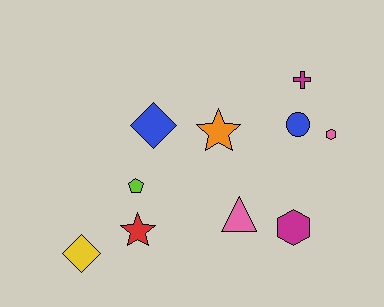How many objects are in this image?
There are 10 objects.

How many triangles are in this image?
There is 1 triangle.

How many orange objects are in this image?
There is 1 orange object.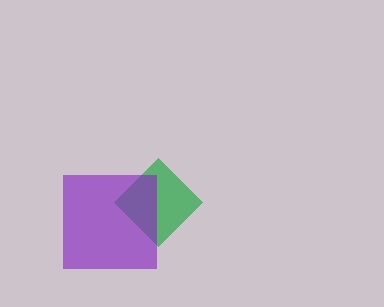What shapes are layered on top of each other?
The layered shapes are: a green diamond, a purple square.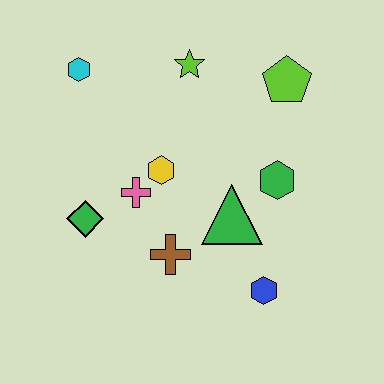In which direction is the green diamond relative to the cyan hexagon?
The green diamond is below the cyan hexagon.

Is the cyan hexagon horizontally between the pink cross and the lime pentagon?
No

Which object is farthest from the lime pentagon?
The green diamond is farthest from the lime pentagon.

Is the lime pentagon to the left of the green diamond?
No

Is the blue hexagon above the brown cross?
No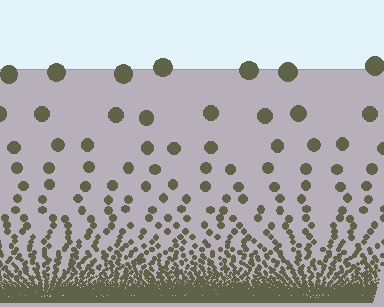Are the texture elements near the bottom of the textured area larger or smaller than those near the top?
Smaller. The gradient is inverted — elements near the bottom are smaller and denser.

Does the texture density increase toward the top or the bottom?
Density increases toward the bottom.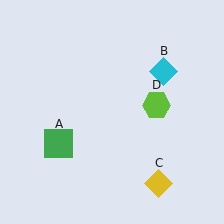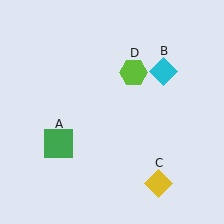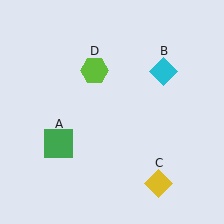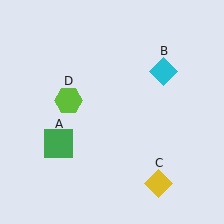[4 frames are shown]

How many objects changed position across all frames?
1 object changed position: lime hexagon (object D).